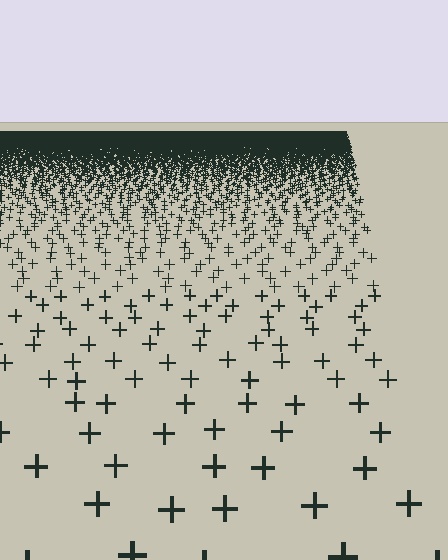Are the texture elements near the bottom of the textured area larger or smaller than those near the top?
Larger. Near the bottom, elements are closer to the viewer and appear at a bigger on-screen size.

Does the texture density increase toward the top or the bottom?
Density increases toward the top.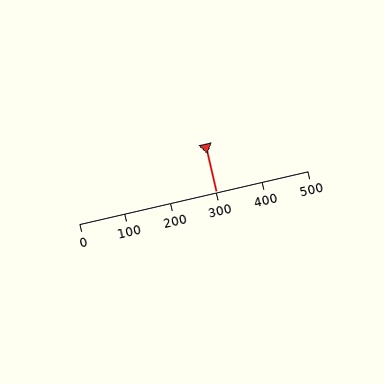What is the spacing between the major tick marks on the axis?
The major ticks are spaced 100 apart.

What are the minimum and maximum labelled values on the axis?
The axis runs from 0 to 500.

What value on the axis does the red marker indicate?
The marker indicates approximately 300.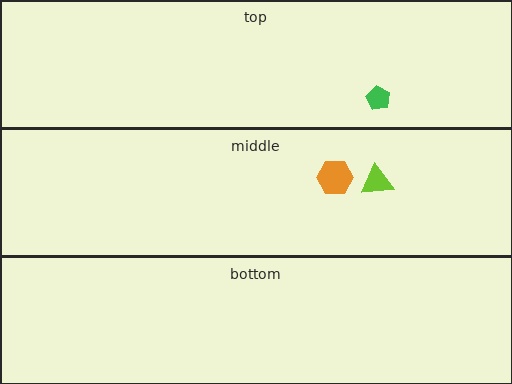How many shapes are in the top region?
1.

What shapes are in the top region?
The green pentagon.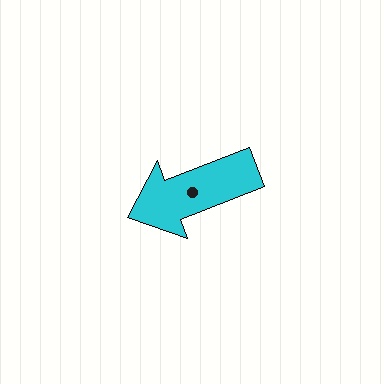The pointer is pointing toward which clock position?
Roughly 8 o'clock.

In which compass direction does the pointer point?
West.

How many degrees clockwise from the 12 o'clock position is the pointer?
Approximately 249 degrees.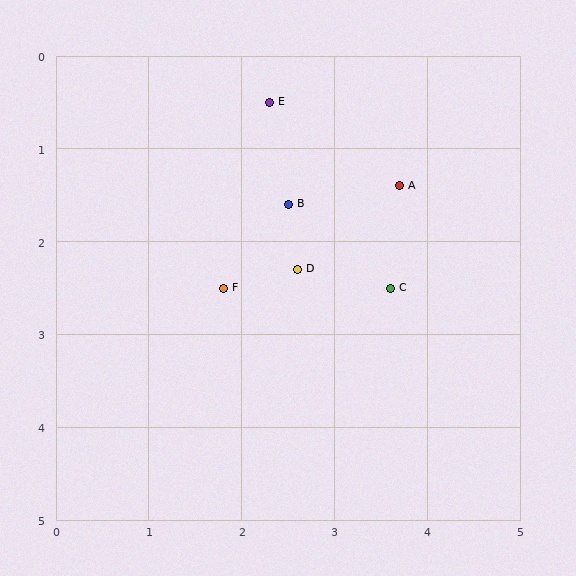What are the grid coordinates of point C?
Point C is at approximately (3.6, 2.5).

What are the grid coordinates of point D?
Point D is at approximately (2.6, 2.3).